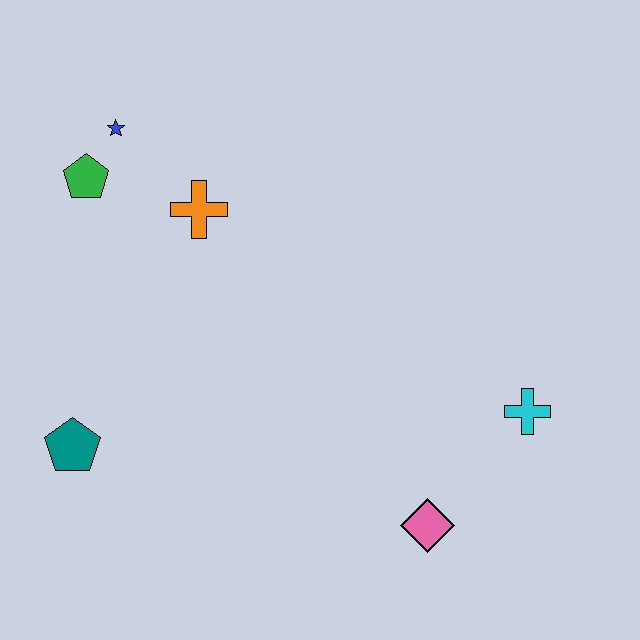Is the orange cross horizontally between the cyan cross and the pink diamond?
No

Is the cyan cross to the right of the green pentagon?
Yes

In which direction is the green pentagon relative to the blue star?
The green pentagon is below the blue star.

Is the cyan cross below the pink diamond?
No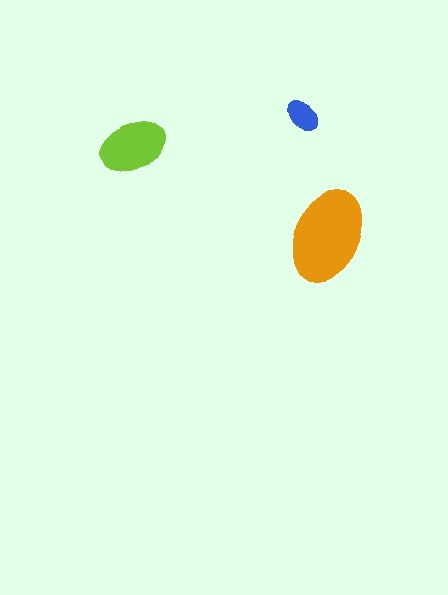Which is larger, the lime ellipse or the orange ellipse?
The orange one.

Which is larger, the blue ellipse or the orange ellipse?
The orange one.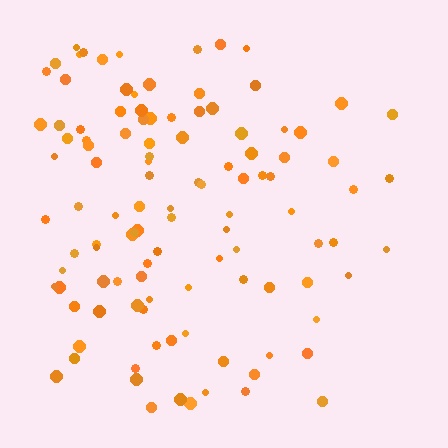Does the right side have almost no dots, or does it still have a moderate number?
Still a moderate number, just noticeably fewer than the left.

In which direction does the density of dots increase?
From right to left, with the left side densest.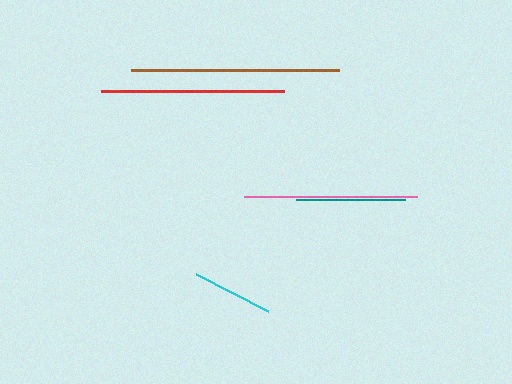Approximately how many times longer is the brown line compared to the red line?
The brown line is approximately 1.1 times the length of the red line.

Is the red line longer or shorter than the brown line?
The brown line is longer than the red line.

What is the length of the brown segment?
The brown segment is approximately 208 pixels long.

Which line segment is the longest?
The brown line is the longest at approximately 208 pixels.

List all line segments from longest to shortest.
From longest to shortest: brown, red, pink, teal, cyan.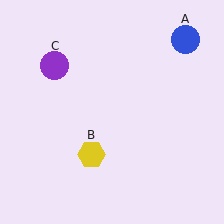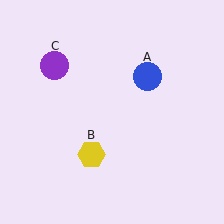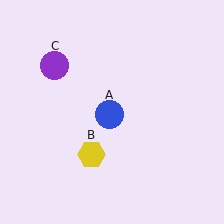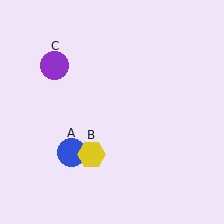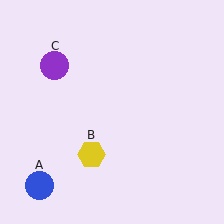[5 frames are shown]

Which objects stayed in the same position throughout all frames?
Yellow hexagon (object B) and purple circle (object C) remained stationary.